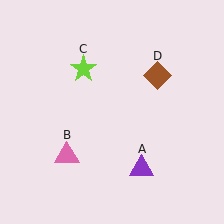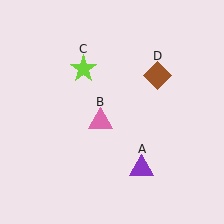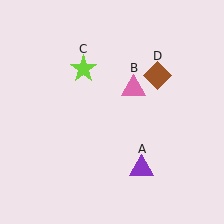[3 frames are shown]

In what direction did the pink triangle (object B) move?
The pink triangle (object B) moved up and to the right.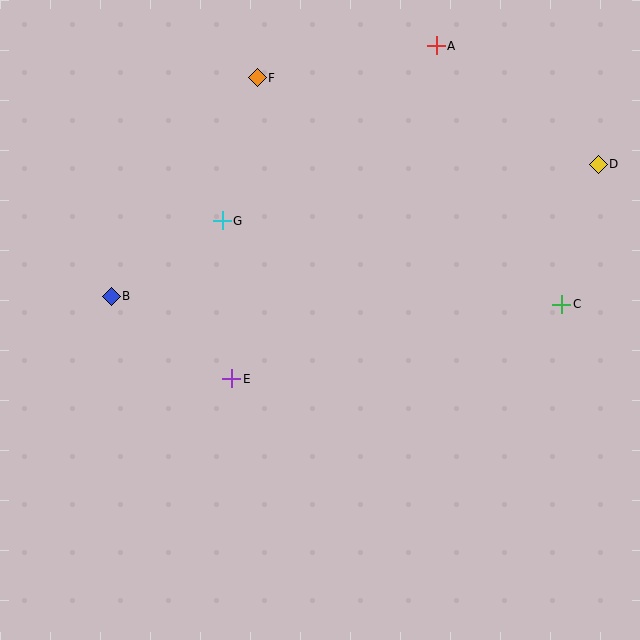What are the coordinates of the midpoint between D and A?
The midpoint between D and A is at (517, 105).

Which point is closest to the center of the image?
Point E at (232, 379) is closest to the center.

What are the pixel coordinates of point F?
Point F is at (257, 78).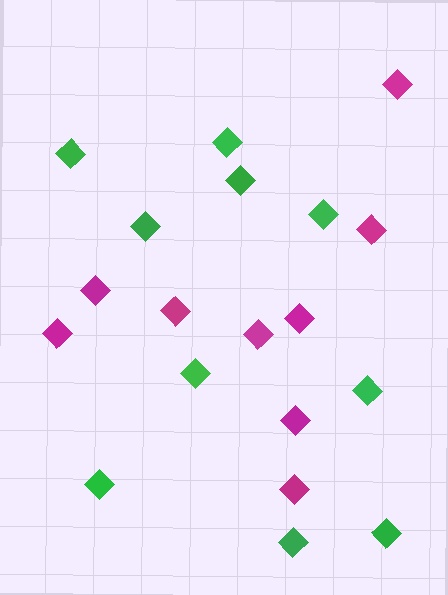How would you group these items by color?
There are 2 groups: one group of magenta diamonds (9) and one group of green diamonds (10).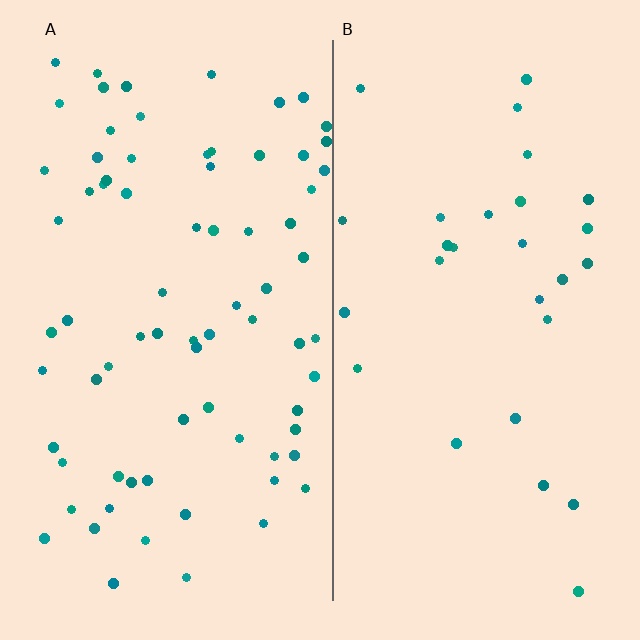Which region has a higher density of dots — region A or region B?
A (the left).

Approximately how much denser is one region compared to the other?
Approximately 2.6× — region A over region B.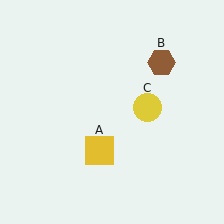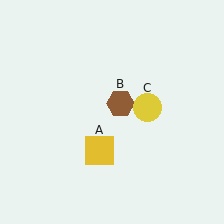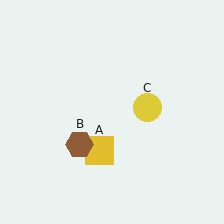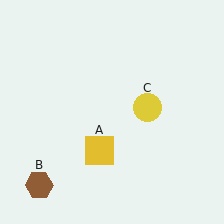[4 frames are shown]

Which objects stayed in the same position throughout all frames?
Yellow square (object A) and yellow circle (object C) remained stationary.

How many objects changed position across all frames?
1 object changed position: brown hexagon (object B).